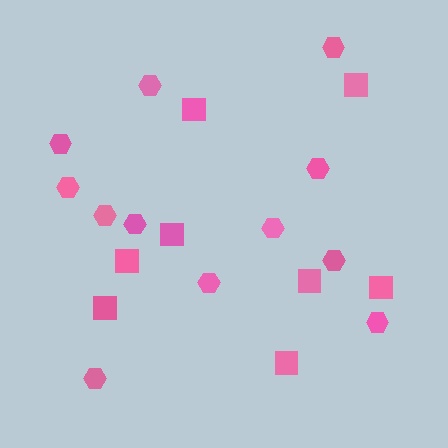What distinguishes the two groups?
There are 2 groups: one group of squares (8) and one group of hexagons (12).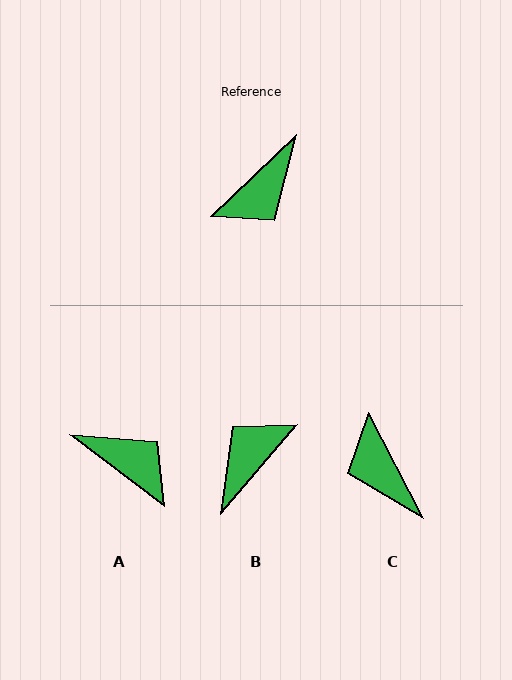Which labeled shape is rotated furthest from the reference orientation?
B, about 174 degrees away.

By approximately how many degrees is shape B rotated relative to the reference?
Approximately 174 degrees clockwise.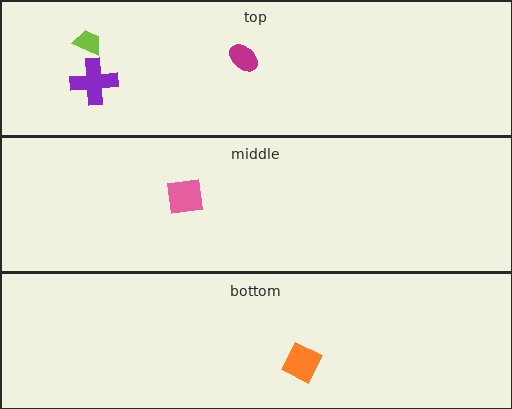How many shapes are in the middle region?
1.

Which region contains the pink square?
The middle region.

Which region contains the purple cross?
The top region.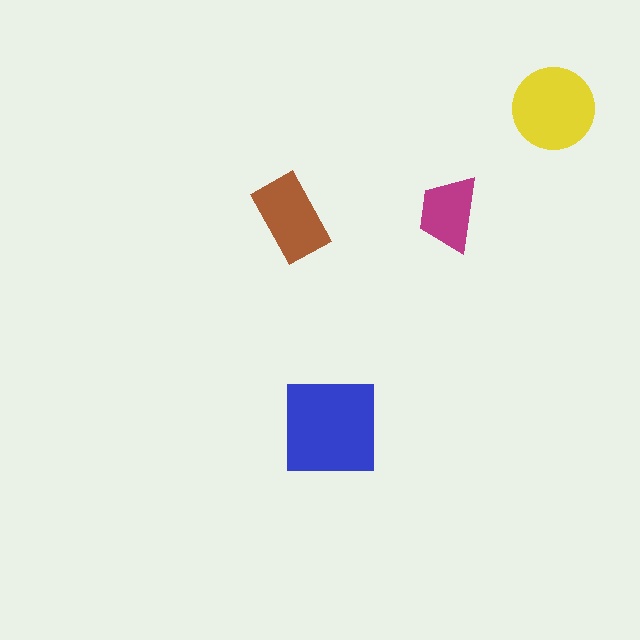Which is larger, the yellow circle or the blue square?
The blue square.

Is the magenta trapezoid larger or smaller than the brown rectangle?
Smaller.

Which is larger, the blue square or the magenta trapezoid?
The blue square.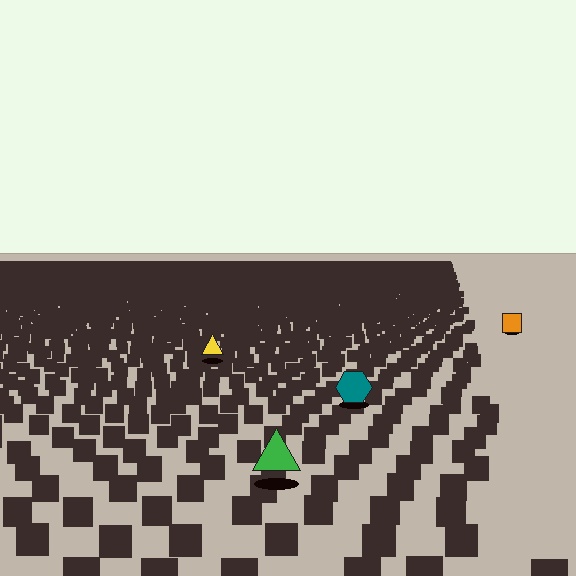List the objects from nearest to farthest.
From nearest to farthest: the green triangle, the teal hexagon, the yellow triangle, the orange square.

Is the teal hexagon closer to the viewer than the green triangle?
No. The green triangle is closer — you can tell from the texture gradient: the ground texture is coarser near it.